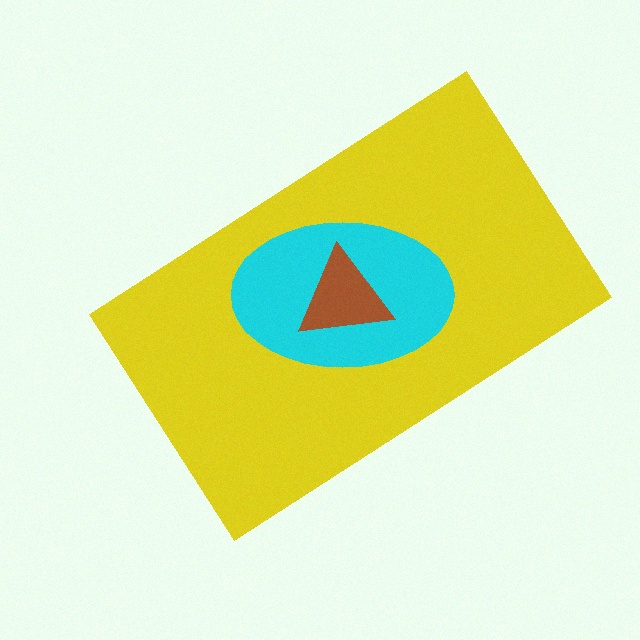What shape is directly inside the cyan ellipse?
The brown triangle.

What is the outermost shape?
The yellow rectangle.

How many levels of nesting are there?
3.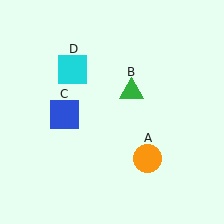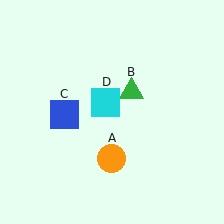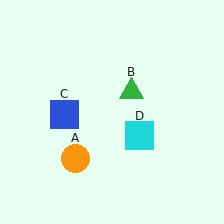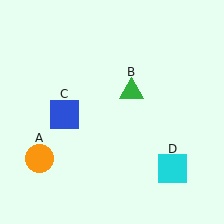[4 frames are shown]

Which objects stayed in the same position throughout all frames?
Green triangle (object B) and blue square (object C) remained stationary.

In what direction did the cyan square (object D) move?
The cyan square (object D) moved down and to the right.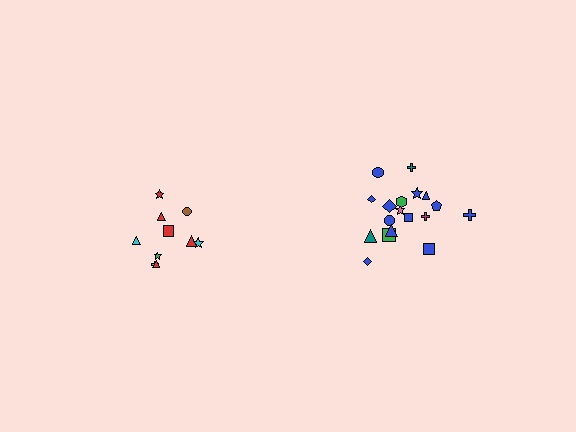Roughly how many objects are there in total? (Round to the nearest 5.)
Roughly 30 objects in total.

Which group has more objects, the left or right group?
The right group.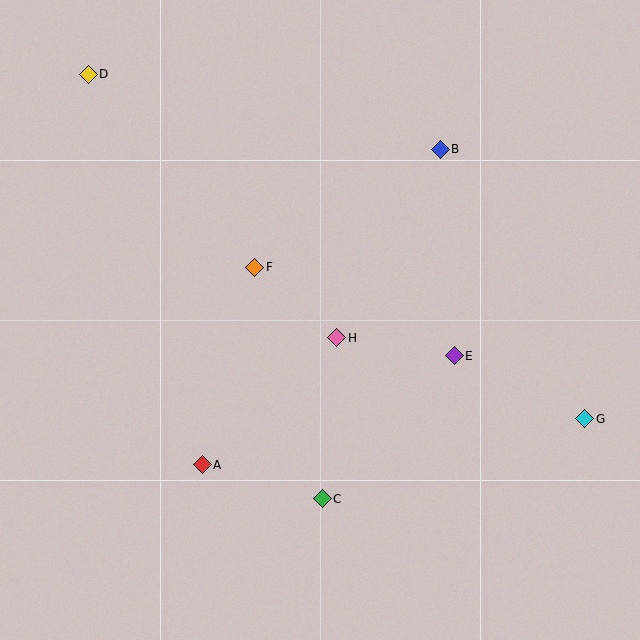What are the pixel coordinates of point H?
Point H is at (337, 338).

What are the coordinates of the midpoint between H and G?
The midpoint between H and G is at (461, 378).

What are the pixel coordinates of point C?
Point C is at (322, 499).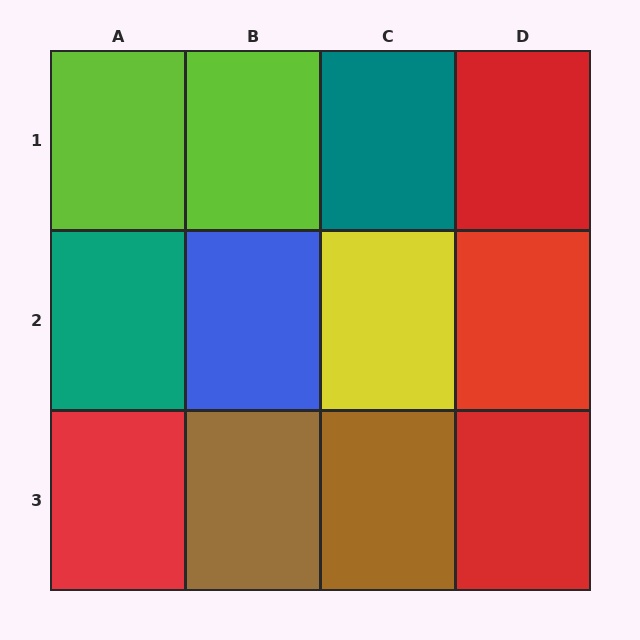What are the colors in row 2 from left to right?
Teal, blue, yellow, red.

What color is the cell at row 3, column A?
Red.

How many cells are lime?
2 cells are lime.